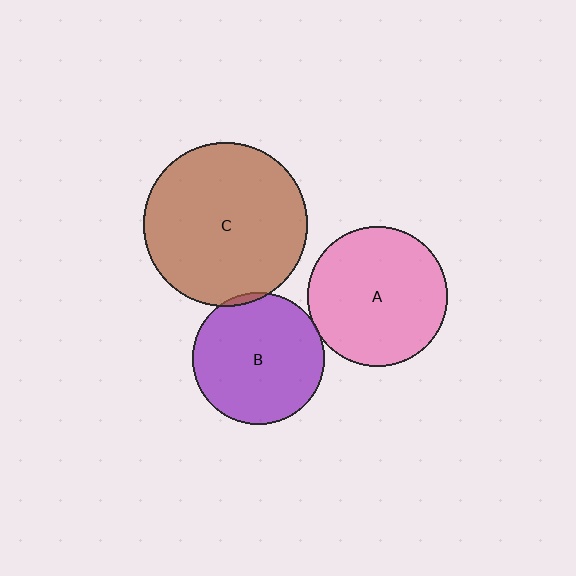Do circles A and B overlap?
Yes.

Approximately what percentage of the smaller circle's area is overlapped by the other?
Approximately 5%.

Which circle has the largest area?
Circle C (brown).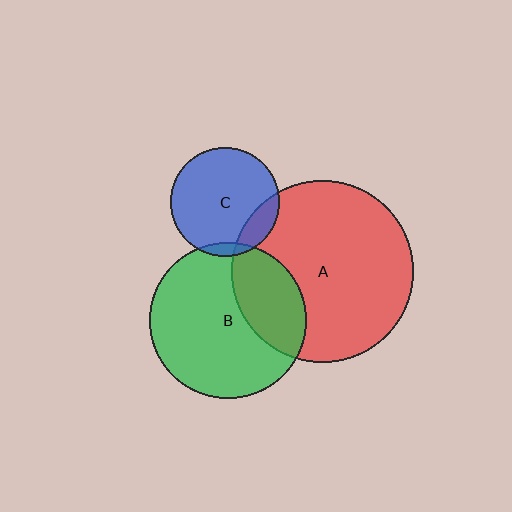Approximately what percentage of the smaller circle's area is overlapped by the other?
Approximately 30%.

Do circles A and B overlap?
Yes.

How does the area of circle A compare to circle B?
Approximately 1.4 times.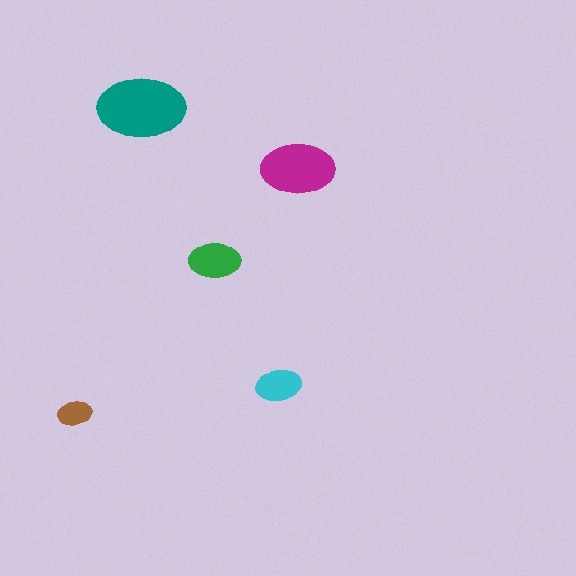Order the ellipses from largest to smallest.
the teal one, the magenta one, the green one, the cyan one, the brown one.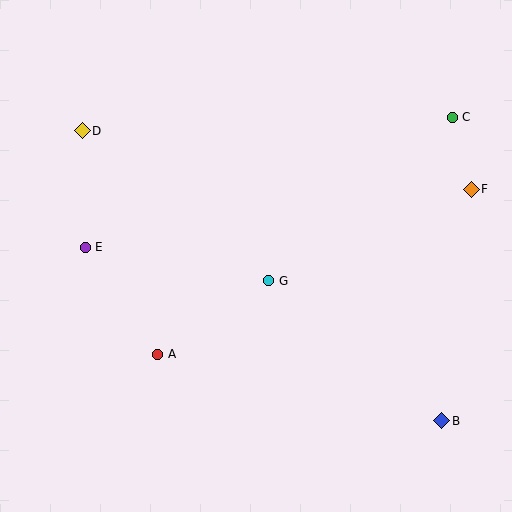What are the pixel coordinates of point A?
Point A is at (158, 354).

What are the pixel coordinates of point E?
Point E is at (85, 247).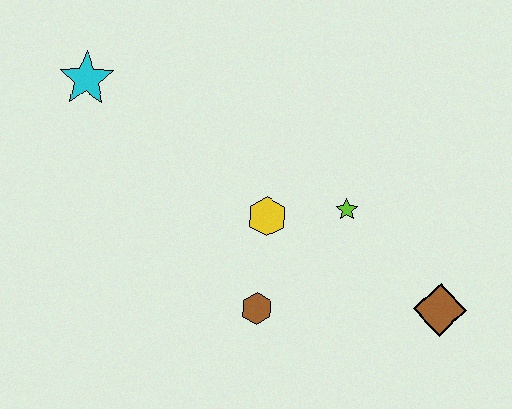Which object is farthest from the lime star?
The cyan star is farthest from the lime star.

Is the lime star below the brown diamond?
No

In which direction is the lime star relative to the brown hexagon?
The lime star is above the brown hexagon.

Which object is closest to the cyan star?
The yellow hexagon is closest to the cyan star.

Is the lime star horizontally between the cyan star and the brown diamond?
Yes